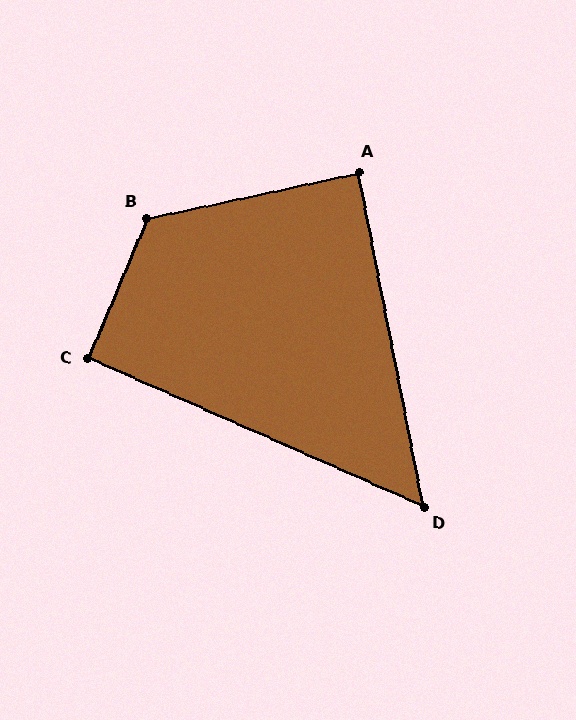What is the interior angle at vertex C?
Approximately 91 degrees (approximately right).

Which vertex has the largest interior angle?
B, at approximately 125 degrees.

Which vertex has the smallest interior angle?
D, at approximately 55 degrees.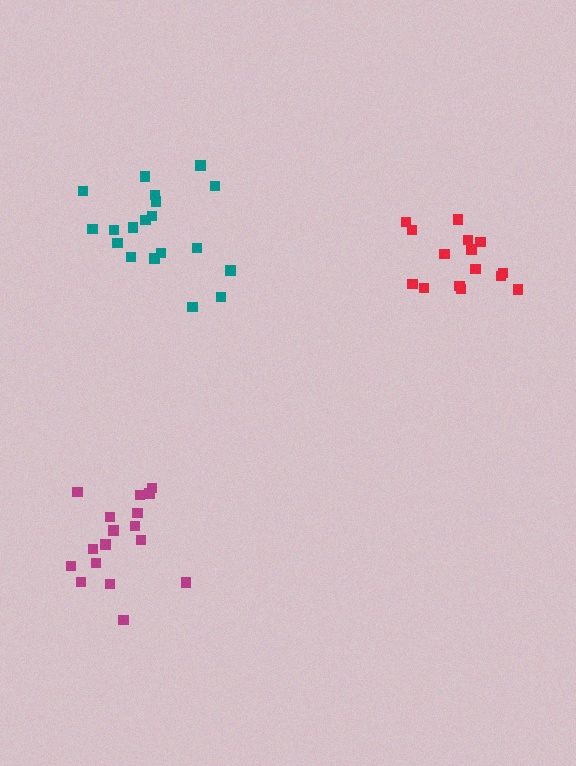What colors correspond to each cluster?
The clusters are colored: red, magenta, teal.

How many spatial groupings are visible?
There are 3 spatial groupings.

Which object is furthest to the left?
The magenta cluster is leftmost.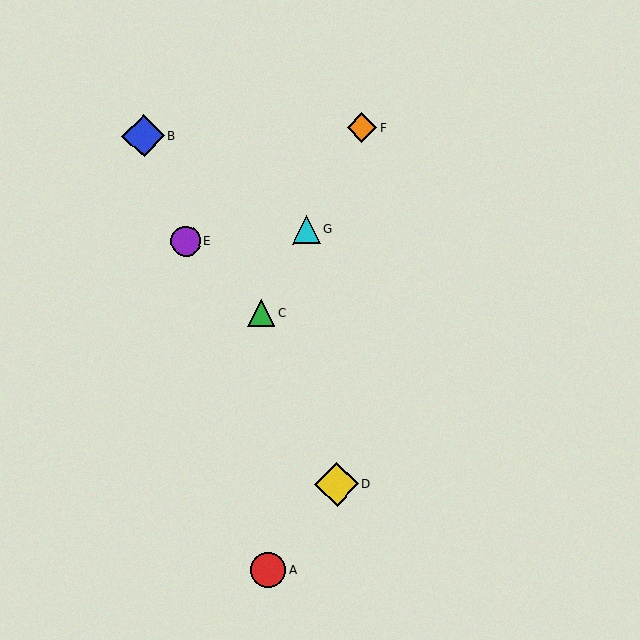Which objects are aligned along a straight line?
Objects C, F, G are aligned along a straight line.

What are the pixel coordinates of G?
Object G is at (306, 230).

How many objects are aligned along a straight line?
3 objects (C, F, G) are aligned along a straight line.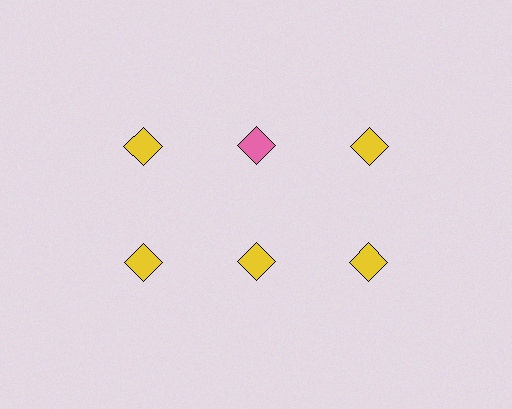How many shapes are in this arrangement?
There are 6 shapes arranged in a grid pattern.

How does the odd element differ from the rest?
It has a different color: pink instead of yellow.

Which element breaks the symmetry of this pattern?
The pink diamond in the top row, second from left column breaks the symmetry. All other shapes are yellow diamonds.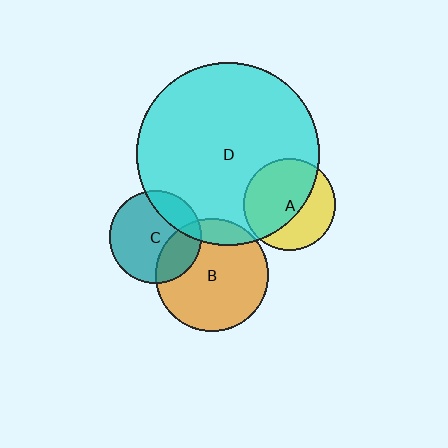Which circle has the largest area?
Circle D (cyan).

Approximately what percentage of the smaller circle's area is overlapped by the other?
Approximately 15%.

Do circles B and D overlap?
Yes.